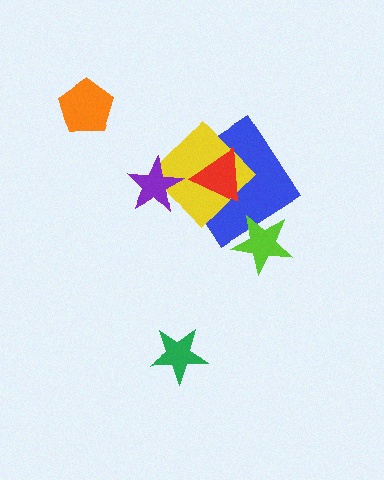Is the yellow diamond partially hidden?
Yes, it is partially covered by another shape.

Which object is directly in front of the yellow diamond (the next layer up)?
The purple star is directly in front of the yellow diamond.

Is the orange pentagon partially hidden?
No, no other shape covers it.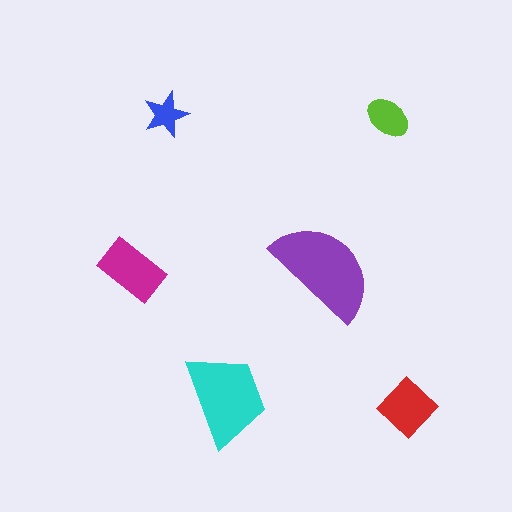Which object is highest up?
The blue star is topmost.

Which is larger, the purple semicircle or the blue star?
The purple semicircle.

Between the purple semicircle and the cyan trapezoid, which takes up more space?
The purple semicircle.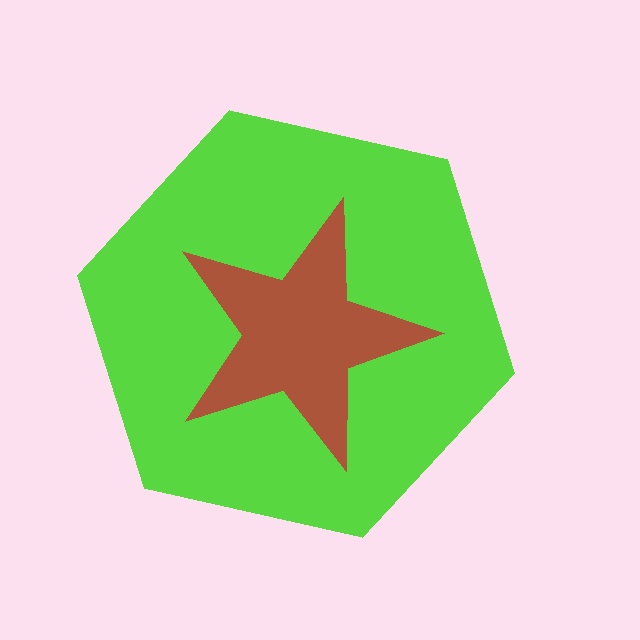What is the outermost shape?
The lime hexagon.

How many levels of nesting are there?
2.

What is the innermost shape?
The brown star.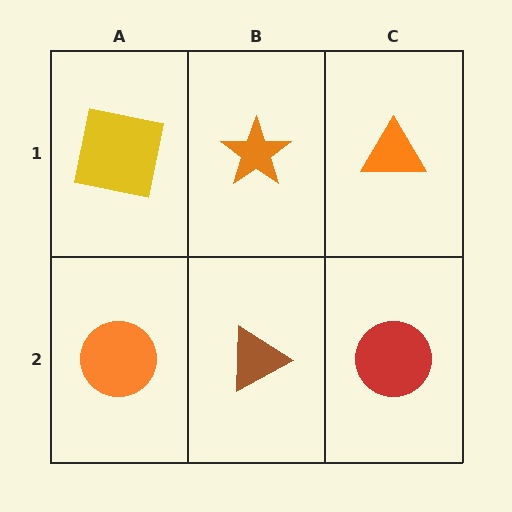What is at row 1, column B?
An orange star.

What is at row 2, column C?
A red circle.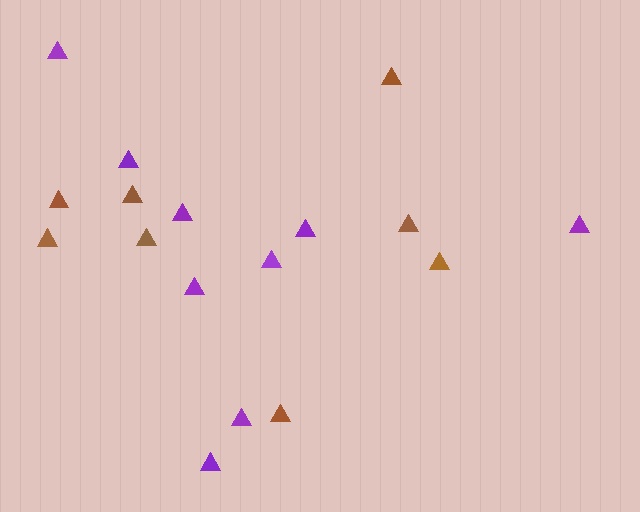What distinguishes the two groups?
There are 2 groups: one group of brown triangles (8) and one group of purple triangles (9).